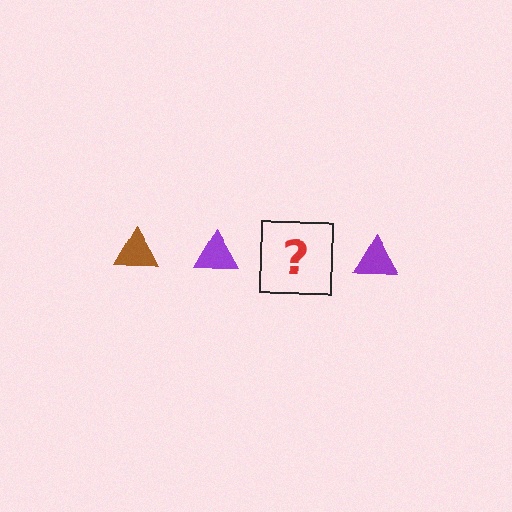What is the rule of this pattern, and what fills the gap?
The rule is that the pattern cycles through brown, purple triangles. The gap should be filled with a brown triangle.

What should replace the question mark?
The question mark should be replaced with a brown triangle.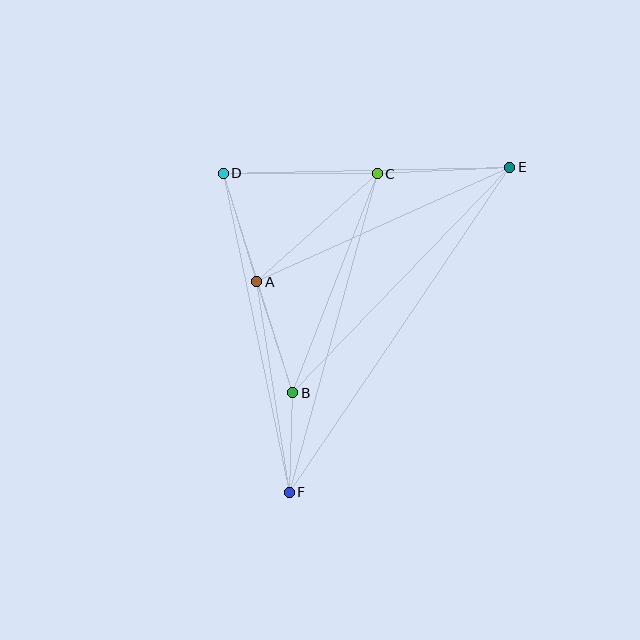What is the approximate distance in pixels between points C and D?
The distance between C and D is approximately 154 pixels.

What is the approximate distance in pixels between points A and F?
The distance between A and F is approximately 213 pixels.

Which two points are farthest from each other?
Points E and F are farthest from each other.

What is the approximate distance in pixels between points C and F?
The distance between C and F is approximately 330 pixels.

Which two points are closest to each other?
Points B and F are closest to each other.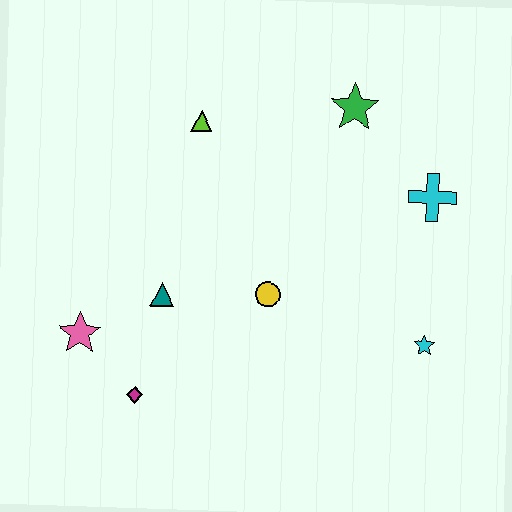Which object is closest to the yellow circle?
The teal triangle is closest to the yellow circle.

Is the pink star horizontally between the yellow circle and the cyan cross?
No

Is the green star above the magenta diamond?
Yes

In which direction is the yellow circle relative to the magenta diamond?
The yellow circle is to the right of the magenta diamond.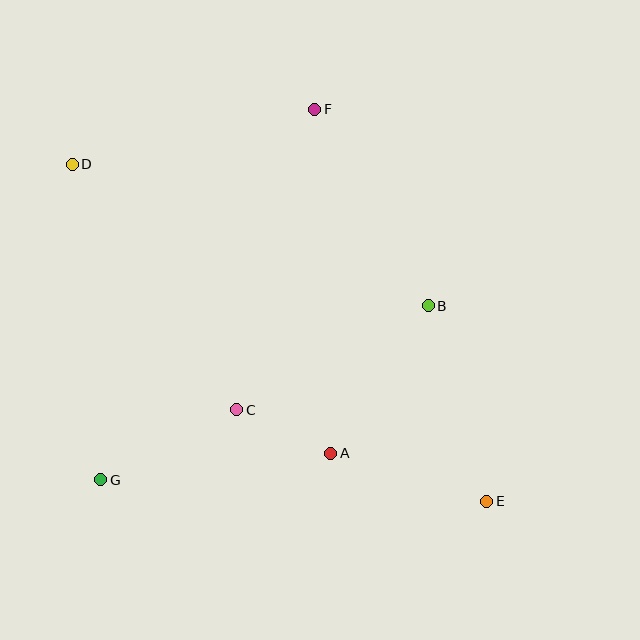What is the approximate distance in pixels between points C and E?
The distance between C and E is approximately 266 pixels.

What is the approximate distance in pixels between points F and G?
The distance between F and G is approximately 428 pixels.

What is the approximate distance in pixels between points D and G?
The distance between D and G is approximately 317 pixels.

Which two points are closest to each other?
Points A and C are closest to each other.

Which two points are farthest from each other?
Points D and E are farthest from each other.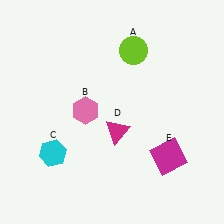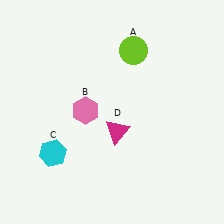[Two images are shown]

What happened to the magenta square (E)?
The magenta square (E) was removed in Image 2. It was in the bottom-right area of Image 1.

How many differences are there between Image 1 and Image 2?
There is 1 difference between the two images.